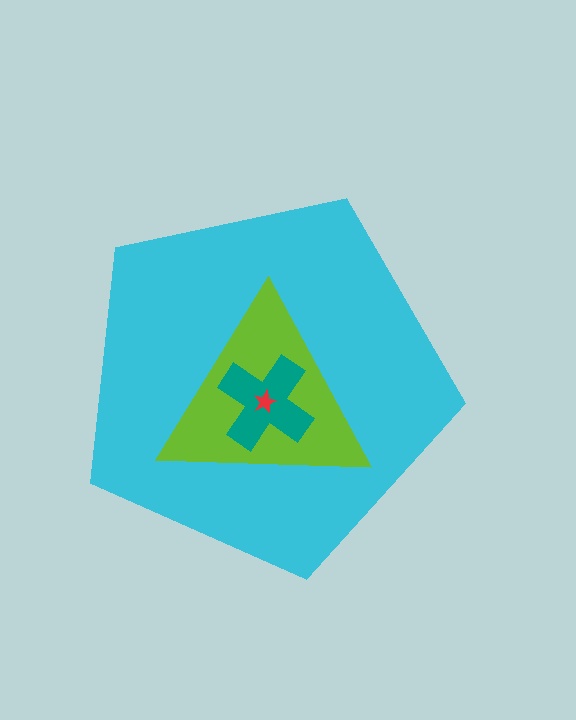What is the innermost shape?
The red star.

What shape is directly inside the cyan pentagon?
The lime triangle.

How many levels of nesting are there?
4.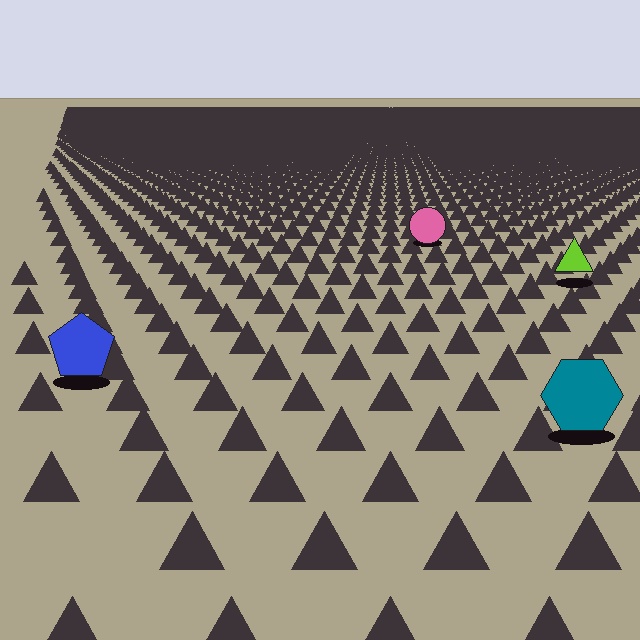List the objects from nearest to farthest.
From nearest to farthest: the teal hexagon, the blue pentagon, the lime triangle, the pink circle.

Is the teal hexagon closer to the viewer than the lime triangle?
Yes. The teal hexagon is closer — you can tell from the texture gradient: the ground texture is coarser near it.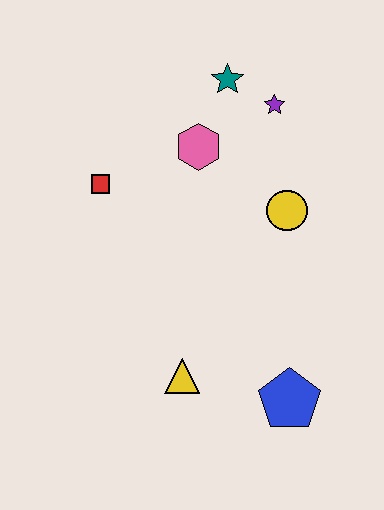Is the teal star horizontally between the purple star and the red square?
Yes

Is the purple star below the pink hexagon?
No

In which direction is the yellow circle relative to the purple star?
The yellow circle is below the purple star.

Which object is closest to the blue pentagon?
The yellow triangle is closest to the blue pentagon.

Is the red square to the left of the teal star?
Yes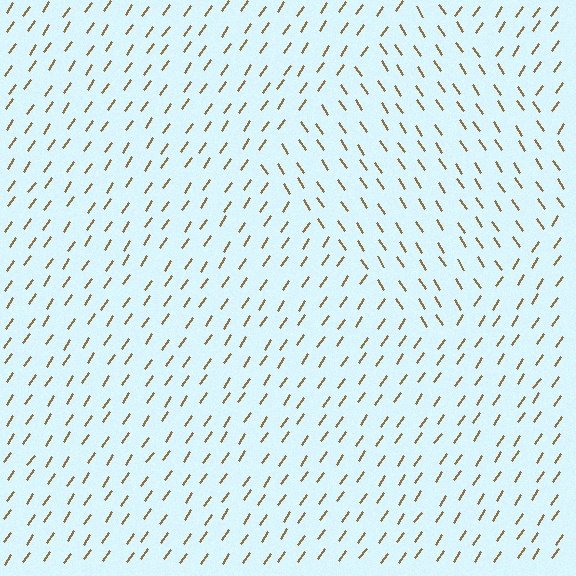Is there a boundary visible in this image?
Yes, there is a texture boundary formed by a change in line orientation.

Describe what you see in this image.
The image is filled with small brown line segments. A diamond region in the image has lines oriented differently from the surrounding lines, creating a visible texture boundary.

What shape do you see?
I see a diamond.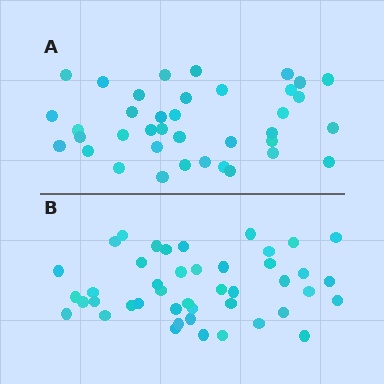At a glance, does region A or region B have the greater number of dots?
Region B (the bottom region) has more dots.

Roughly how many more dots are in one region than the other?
Region B has about 6 more dots than region A.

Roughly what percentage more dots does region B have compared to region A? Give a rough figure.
About 15% more.